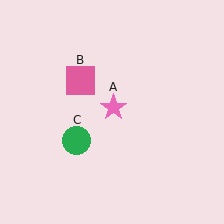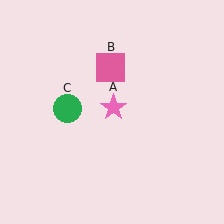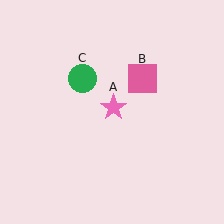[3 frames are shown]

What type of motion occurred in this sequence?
The pink square (object B), green circle (object C) rotated clockwise around the center of the scene.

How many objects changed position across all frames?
2 objects changed position: pink square (object B), green circle (object C).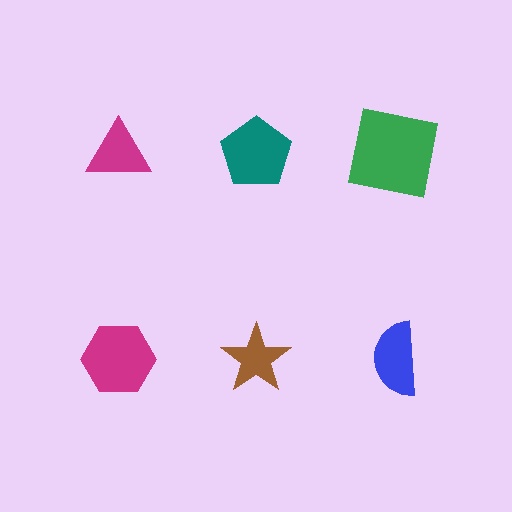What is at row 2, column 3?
A blue semicircle.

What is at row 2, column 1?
A magenta hexagon.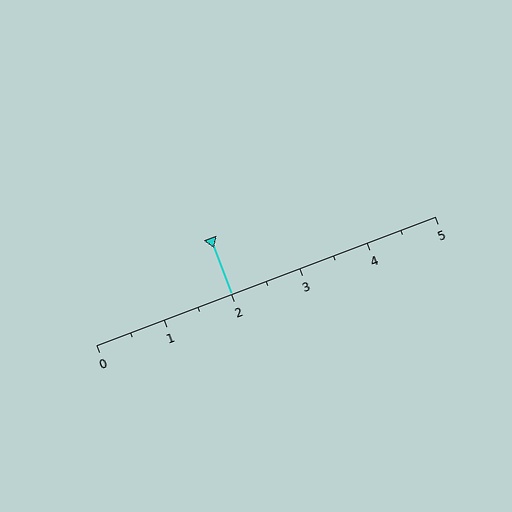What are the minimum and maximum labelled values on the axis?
The axis runs from 0 to 5.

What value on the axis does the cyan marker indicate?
The marker indicates approximately 2.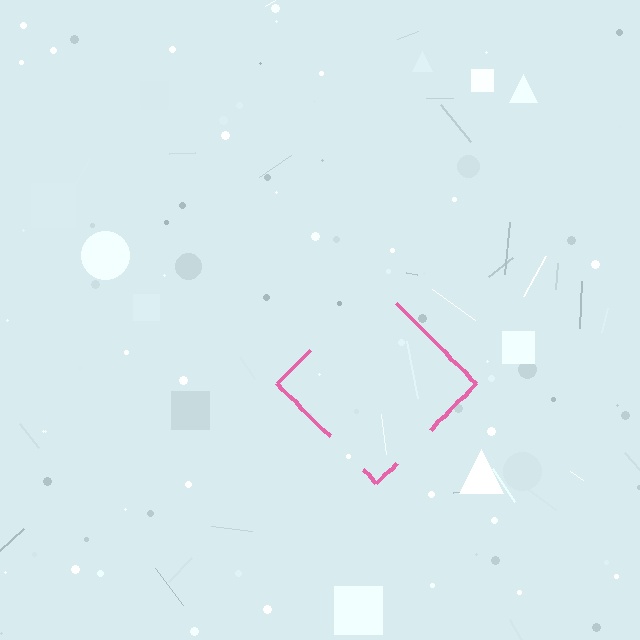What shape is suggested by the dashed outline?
The dashed outline suggests a diamond.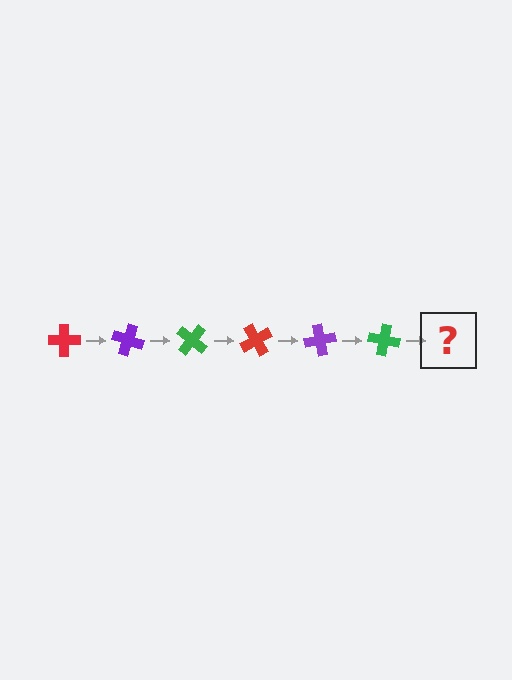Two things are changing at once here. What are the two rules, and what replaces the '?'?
The two rules are that it rotates 20 degrees each step and the color cycles through red, purple, and green. The '?' should be a red cross, rotated 120 degrees from the start.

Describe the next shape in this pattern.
It should be a red cross, rotated 120 degrees from the start.